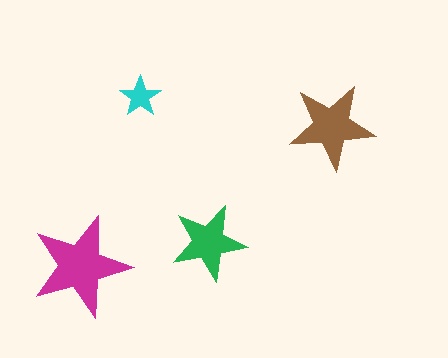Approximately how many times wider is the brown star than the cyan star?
About 2 times wider.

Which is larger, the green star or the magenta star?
The magenta one.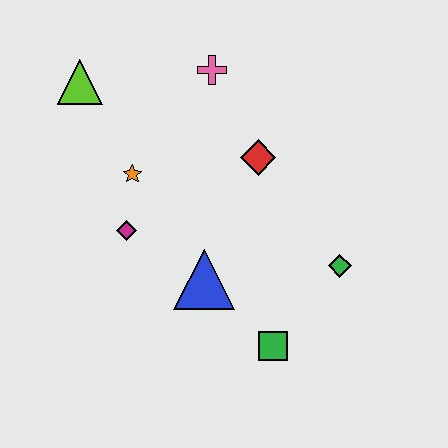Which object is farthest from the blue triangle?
The lime triangle is farthest from the blue triangle.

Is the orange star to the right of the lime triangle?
Yes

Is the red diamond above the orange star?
Yes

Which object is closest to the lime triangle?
The orange star is closest to the lime triangle.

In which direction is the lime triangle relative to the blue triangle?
The lime triangle is above the blue triangle.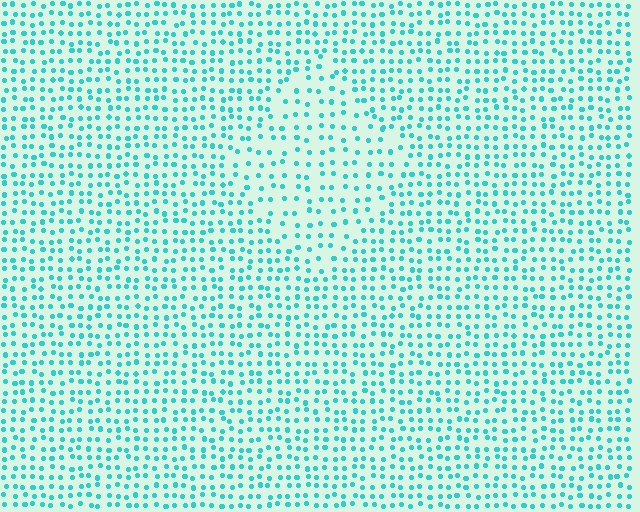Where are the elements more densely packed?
The elements are more densely packed outside the diamond boundary.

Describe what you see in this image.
The image contains small cyan elements arranged at two different densities. A diamond-shaped region is visible where the elements are less densely packed than the surrounding area.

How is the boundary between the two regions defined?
The boundary is defined by a change in element density (approximately 1.6x ratio). All elements are the same color, size, and shape.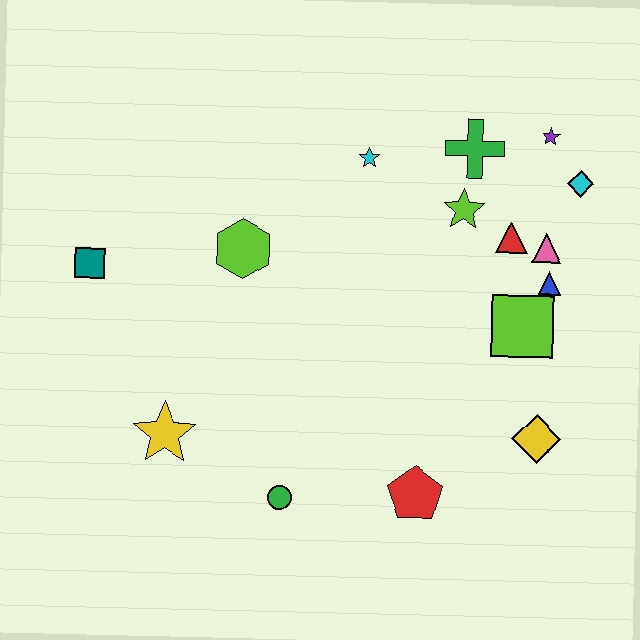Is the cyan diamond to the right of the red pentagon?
Yes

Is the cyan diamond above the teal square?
Yes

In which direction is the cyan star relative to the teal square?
The cyan star is to the right of the teal square.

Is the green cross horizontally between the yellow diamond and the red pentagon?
Yes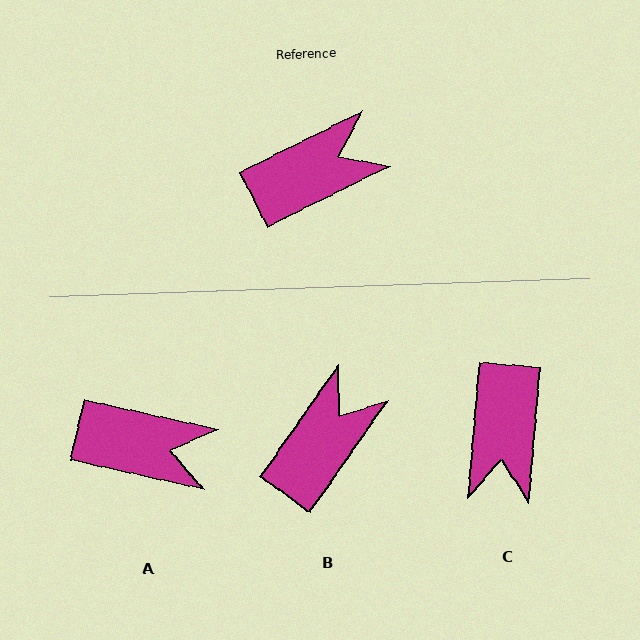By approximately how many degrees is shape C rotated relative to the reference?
Approximately 121 degrees clockwise.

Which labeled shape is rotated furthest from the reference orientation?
C, about 121 degrees away.